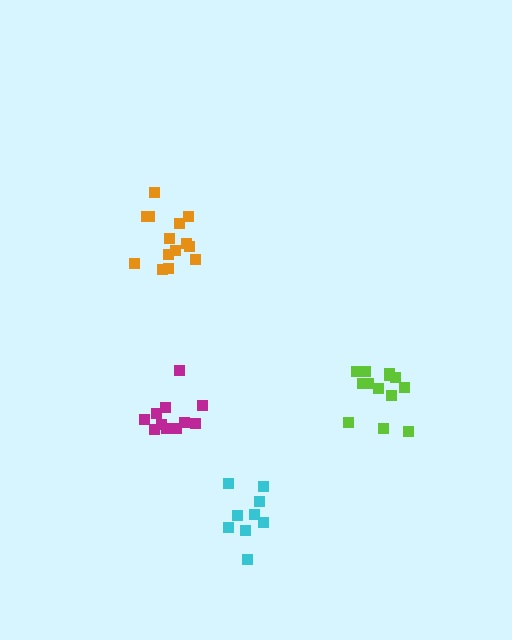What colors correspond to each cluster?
The clusters are colored: cyan, magenta, orange, lime.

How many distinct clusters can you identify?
There are 4 distinct clusters.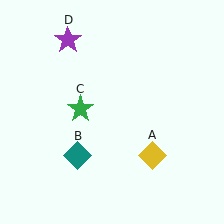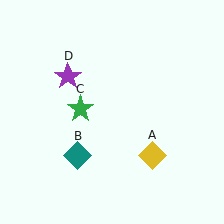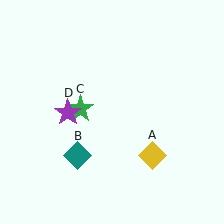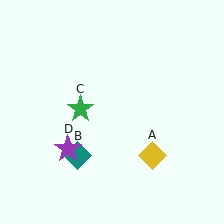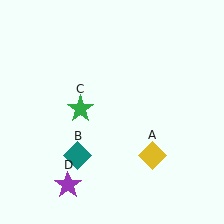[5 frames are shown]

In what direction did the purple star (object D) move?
The purple star (object D) moved down.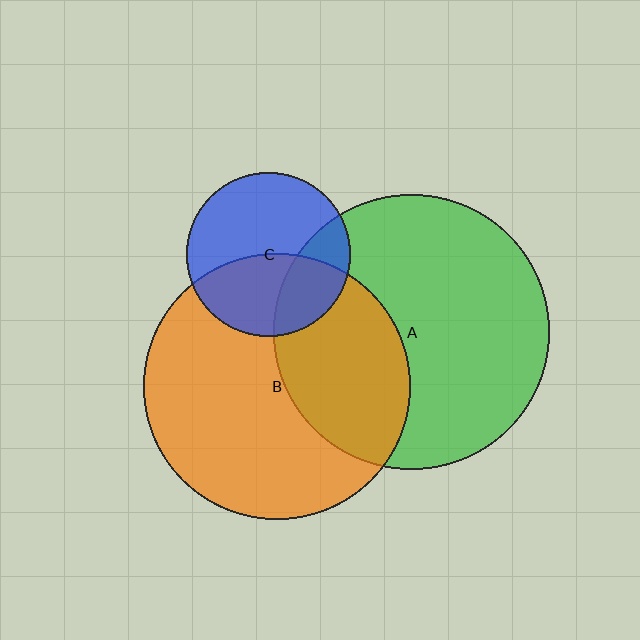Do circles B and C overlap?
Yes.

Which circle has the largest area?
Circle A (green).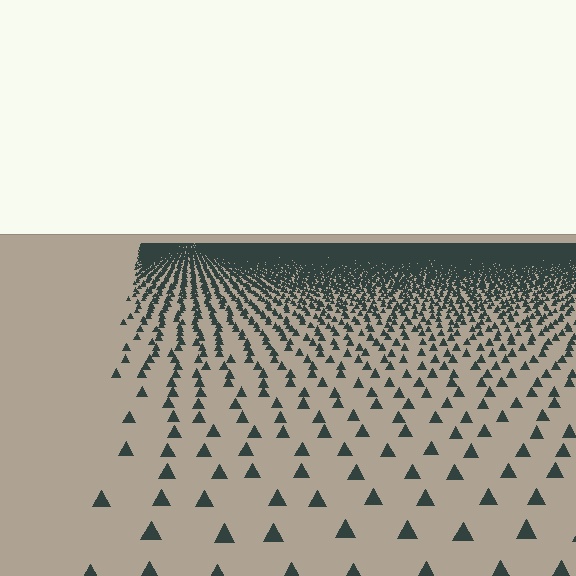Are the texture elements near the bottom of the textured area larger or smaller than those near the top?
Larger. Near the bottom, elements are closer to the viewer and appear at a bigger on-screen size.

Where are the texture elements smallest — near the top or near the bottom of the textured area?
Near the top.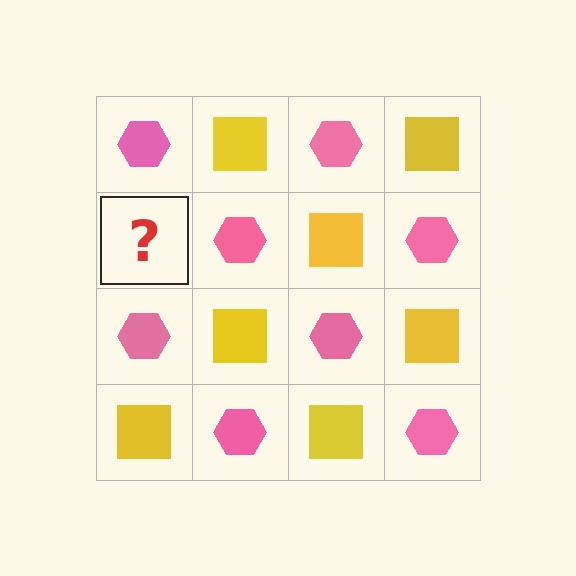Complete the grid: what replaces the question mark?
The question mark should be replaced with a yellow square.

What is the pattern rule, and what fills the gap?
The rule is that it alternates pink hexagon and yellow square in a checkerboard pattern. The gap should be filled with a yellow square.